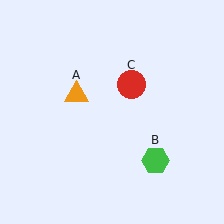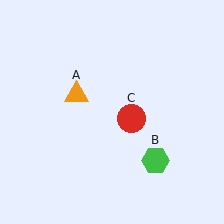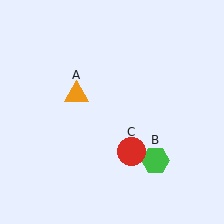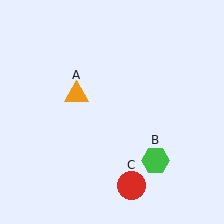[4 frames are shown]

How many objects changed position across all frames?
1 object changed position: red circle (object C).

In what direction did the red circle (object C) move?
The red circle (object C) moved down.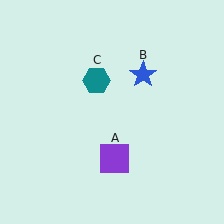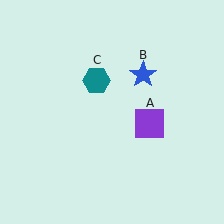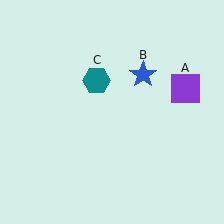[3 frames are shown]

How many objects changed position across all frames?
1 object changed position: purple square (object A).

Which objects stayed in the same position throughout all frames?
Blue star (object B) and teal hexagon (object C) remained stationary.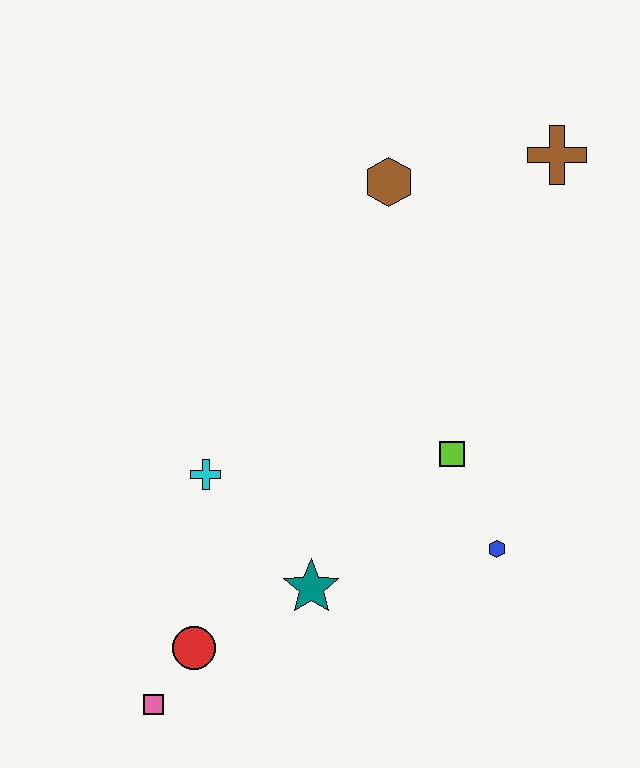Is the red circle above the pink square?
Yes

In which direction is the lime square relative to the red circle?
The lime square is to the right of the red circle.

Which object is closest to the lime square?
The blue hexagon is closest to the lime square.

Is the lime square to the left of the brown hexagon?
No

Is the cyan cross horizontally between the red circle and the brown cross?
Yes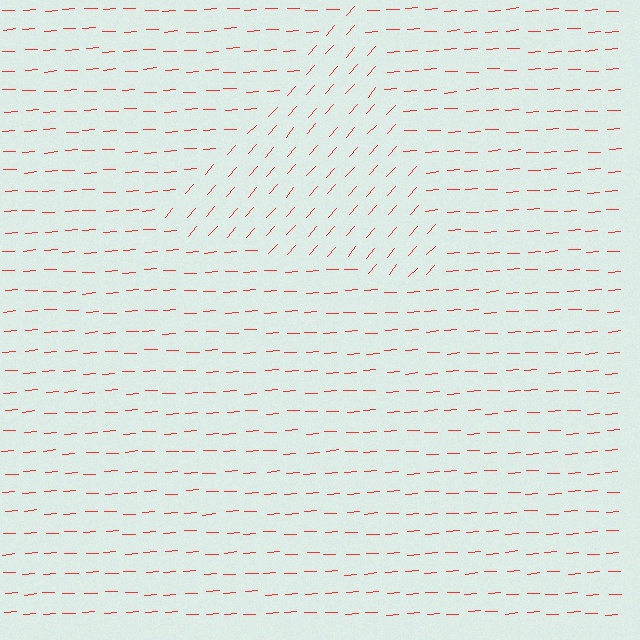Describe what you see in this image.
The image is filled with small red line segments. A triangle region in the image has lines oriented differently from the surrounding lines, creating a visible texture boundary.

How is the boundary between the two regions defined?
The boundary is defined purely by a change in line orientation (approximately 45 degrees difference). All lines are the same color and thickness.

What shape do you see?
I see a triangle.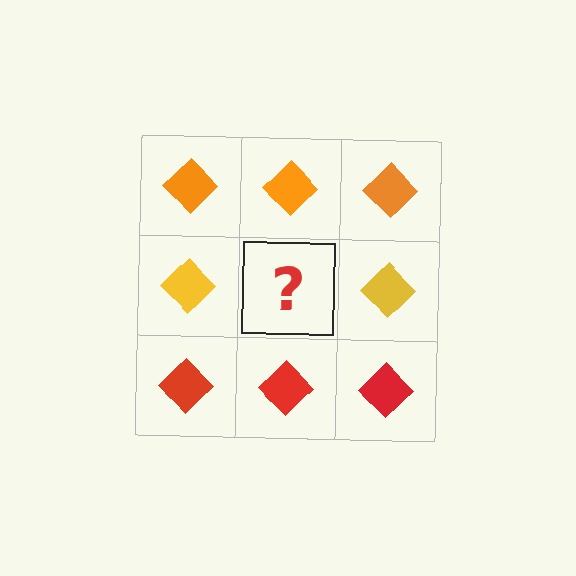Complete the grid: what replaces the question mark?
The question mark should be replaced with a yellow diamond.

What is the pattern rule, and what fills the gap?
The rule is that each row has a consistent color. The gap should be filled with a yellow diamond.